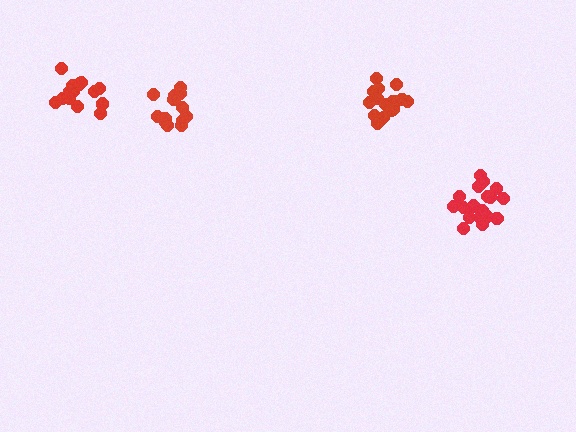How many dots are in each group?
Group 1: 17 dots, Group 2: 16 dots, Group 3: 14 dots, Group 4: 19 dots (66 total).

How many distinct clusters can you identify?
There are 4 distinct clusters.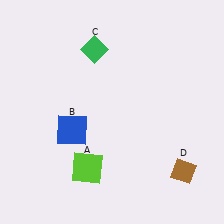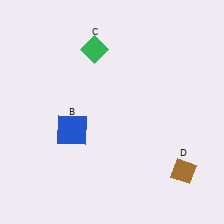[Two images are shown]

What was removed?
The lime square (A) was removed in Image 2.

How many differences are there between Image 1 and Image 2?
There is 1 difference between the two images.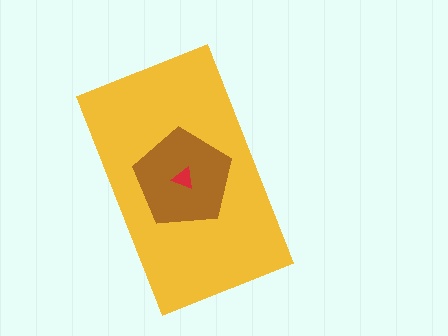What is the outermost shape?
The yellow rectangle.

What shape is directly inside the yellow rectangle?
The brown pentagon.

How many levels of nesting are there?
3.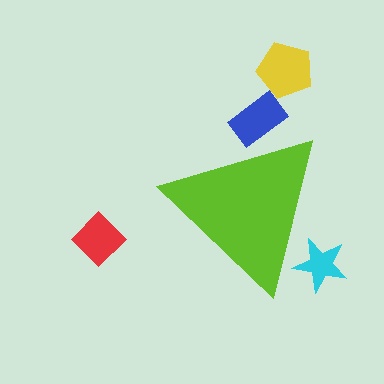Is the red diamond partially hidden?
No, the red diamond is fully visible.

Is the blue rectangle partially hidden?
Yes, the blue rectangle is partially hidden behind the lime triangle.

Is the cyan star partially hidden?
Yes, the cyan star is partially hidden behind the lime triangle.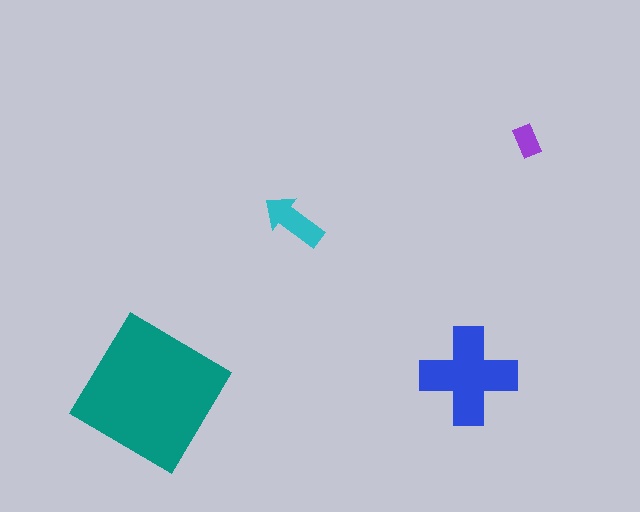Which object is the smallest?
The purple rectangle.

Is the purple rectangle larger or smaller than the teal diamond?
Smaller.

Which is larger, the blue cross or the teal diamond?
The teal diamond.